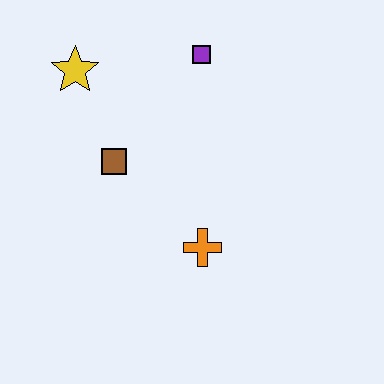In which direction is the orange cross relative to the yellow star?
The orange cross is below the yellow star.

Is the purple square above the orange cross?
Yes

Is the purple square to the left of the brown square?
No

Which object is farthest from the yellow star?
The orange cross is farthest from the yellow star.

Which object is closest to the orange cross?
The brown square is closest to the orange cross.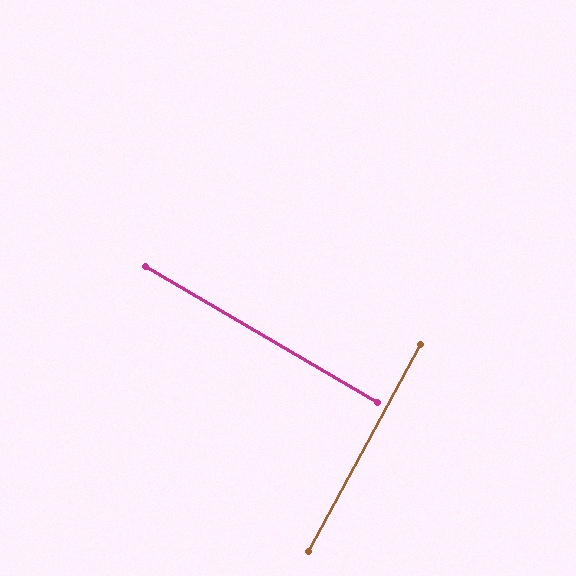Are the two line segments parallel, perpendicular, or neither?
Perpendicular — they meet at approximately 88°.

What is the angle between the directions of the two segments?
Approximately 88 degrees.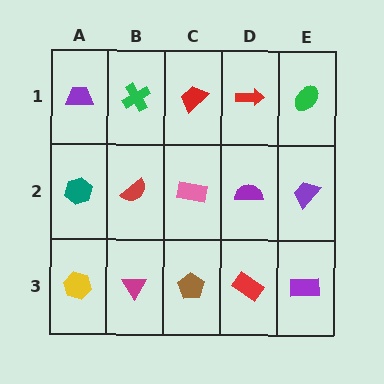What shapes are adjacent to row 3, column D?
A purple semicircle (row 2, column D), a brown pentagon (row 3, column C), a purple rectangle (row 3, column E).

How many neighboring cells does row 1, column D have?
3.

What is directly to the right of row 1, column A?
A green cross.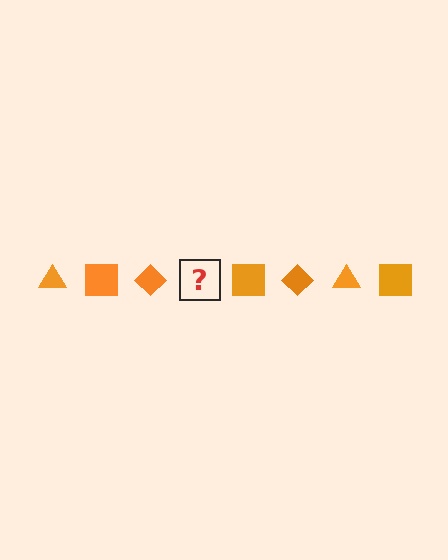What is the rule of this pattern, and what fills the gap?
The rule is that the pattern cycles through triangle, square, diamond shapes in orange. The gap should be filled with an orange triangle.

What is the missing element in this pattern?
The missing element is an orange triangle.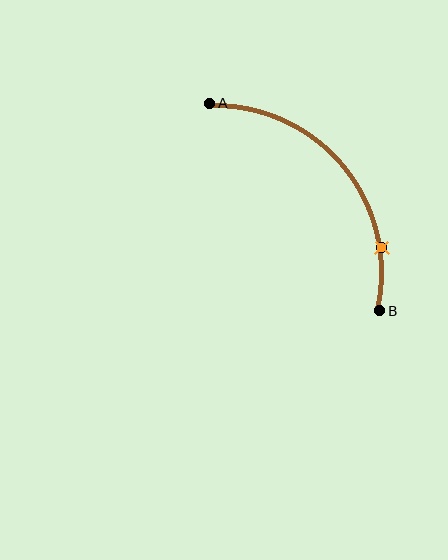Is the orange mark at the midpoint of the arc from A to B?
No. The orange mark lies on the arc but is closer to endpoint B. The arc midpoint would be at the point on the curve equidistant along the arc from both A and B.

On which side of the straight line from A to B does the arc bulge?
The arc bulges above and to the right of the straight line connecting A and B.